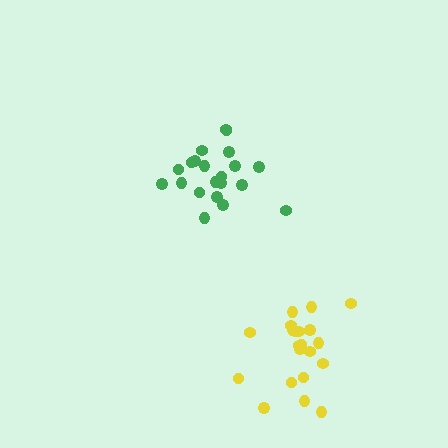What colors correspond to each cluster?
The clusters are colored: green, yellow.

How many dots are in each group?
Group 1: 21 dots, Group 2: 21 dots (42 total).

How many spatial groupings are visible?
There are 2 spatial groupings.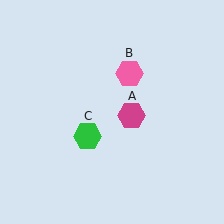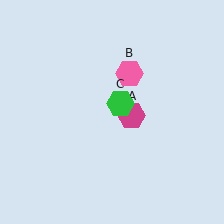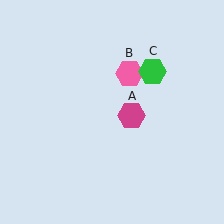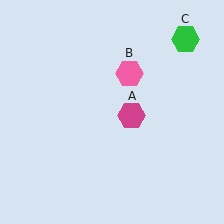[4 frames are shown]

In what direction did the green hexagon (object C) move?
The green hexagon (object C) moved up and to the right.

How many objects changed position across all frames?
1 object changed position: green hexagon (object C).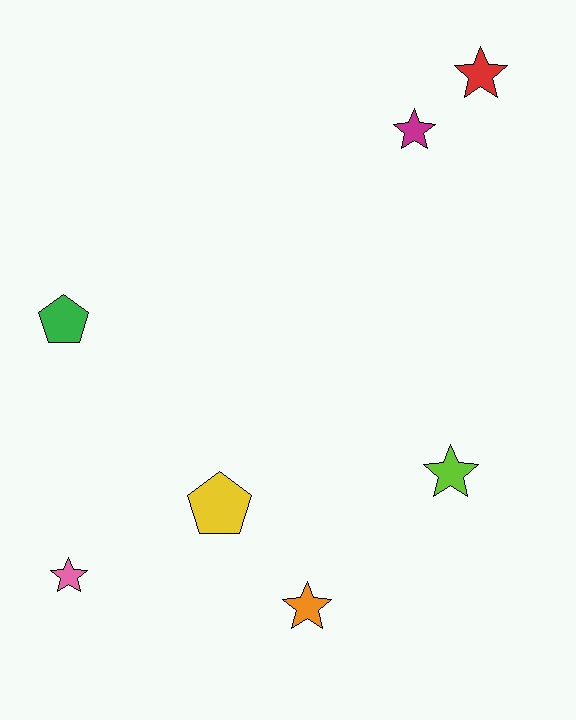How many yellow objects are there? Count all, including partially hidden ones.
There is 1 yellow object.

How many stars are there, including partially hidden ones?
There are 5 stars.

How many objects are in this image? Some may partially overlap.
There are 7 objects.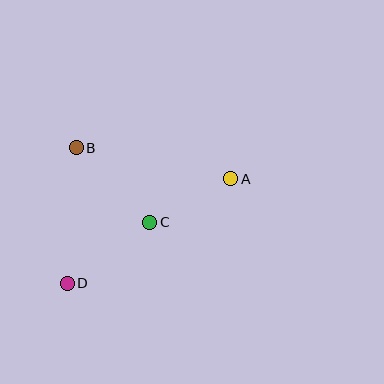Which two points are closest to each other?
Points A and C are closest to each other.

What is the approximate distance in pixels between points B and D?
The distance between B and D is approximately 136 pixels.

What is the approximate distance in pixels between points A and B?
The distance between A and B is approximately 158 pixels.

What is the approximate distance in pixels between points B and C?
The distance between B and C is approximately 105 pixels.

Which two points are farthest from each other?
Points A and D are farthest from each other.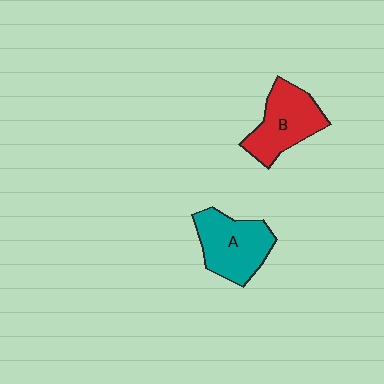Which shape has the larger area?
Shape A (teal).